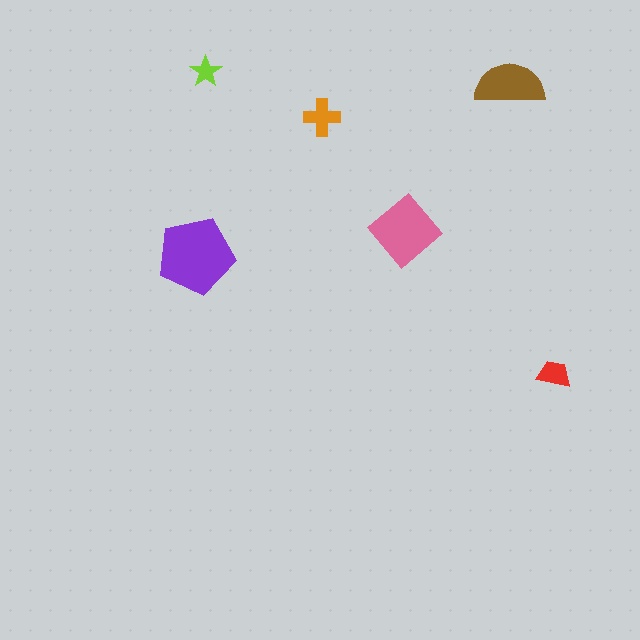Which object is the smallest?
The lime star.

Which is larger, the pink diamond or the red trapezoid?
The pink diamond.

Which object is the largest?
The purple pentagon.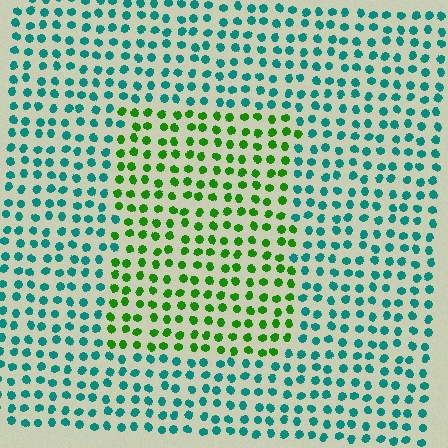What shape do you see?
I see a rectangle.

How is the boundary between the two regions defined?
The boundary is defined purely by a slight shift in hue (about 60 degrees). Spacing, size, and orientation are identical on both sides.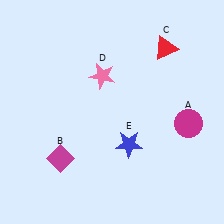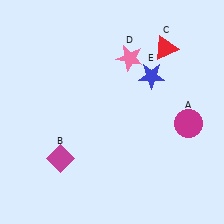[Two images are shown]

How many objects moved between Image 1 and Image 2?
2 objects moved between the two images.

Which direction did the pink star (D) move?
The pink star (D) moved right.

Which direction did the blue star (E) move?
The blue star (E) moved up.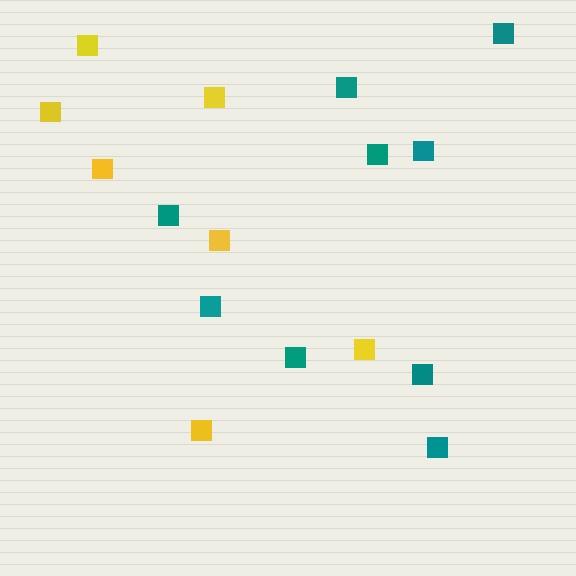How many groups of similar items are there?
There are 2 groups: one group of yellow squares (7) and one group of teal squares (9).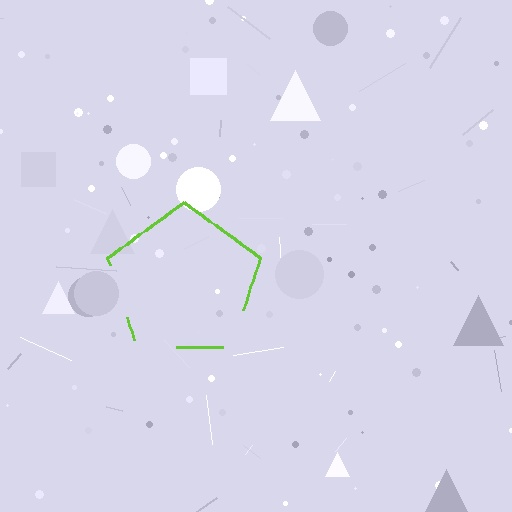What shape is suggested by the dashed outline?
The dashed outline suggests a pentagon.